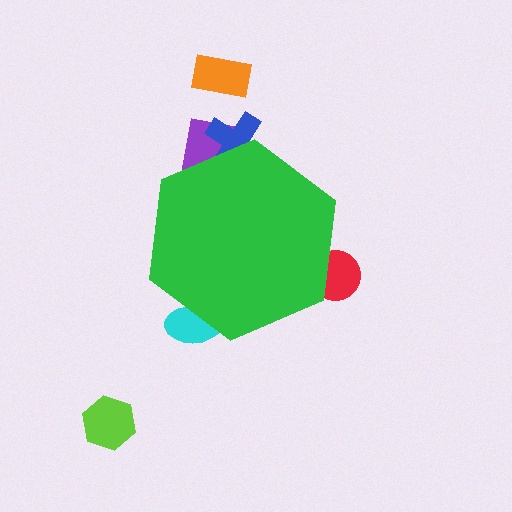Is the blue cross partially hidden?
Yes, the blue cross is partially hidden behind the green hexagon.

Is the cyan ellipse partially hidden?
Yes, the cyan ellipse is partially hidden behind the green hexagon.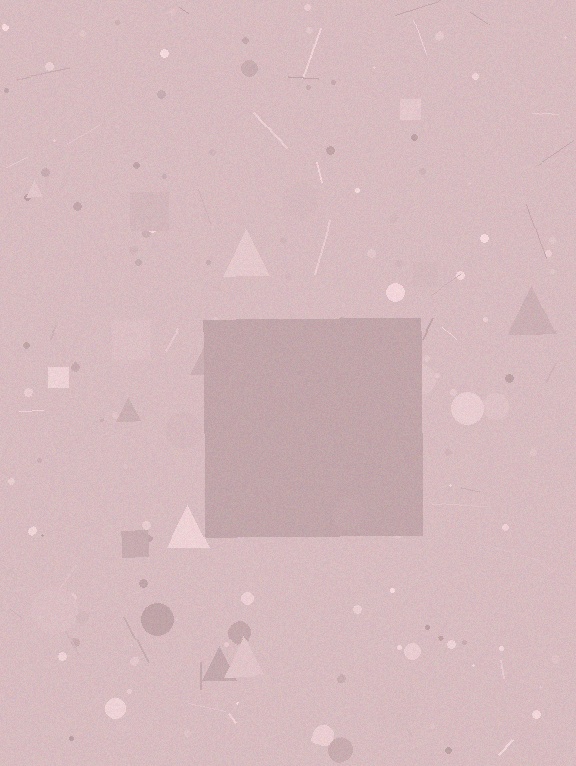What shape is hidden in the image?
A square is hidden in the image.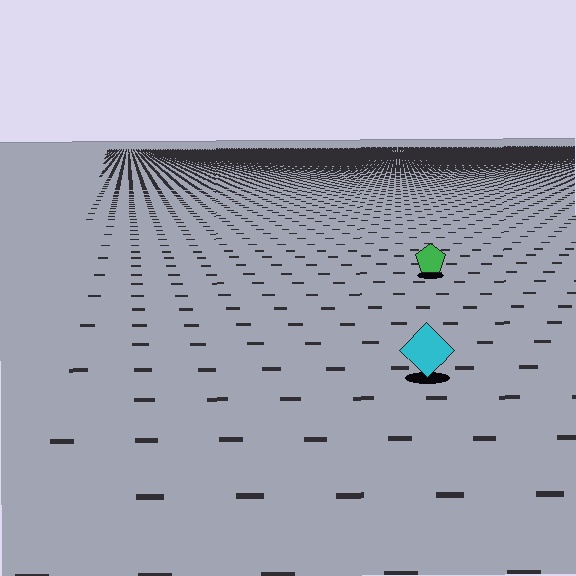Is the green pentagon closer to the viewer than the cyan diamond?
No. The cyan diamond is closer — you can tell from the texture gradient: the ground texture is coarser near it.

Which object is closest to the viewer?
The cyan diamond is closest. The texture marks near it are larger and more spread out.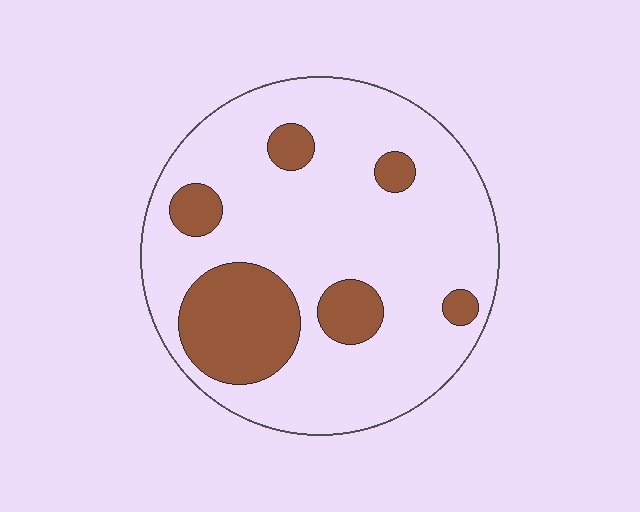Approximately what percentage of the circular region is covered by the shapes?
Approximately 20%.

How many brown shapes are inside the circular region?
6.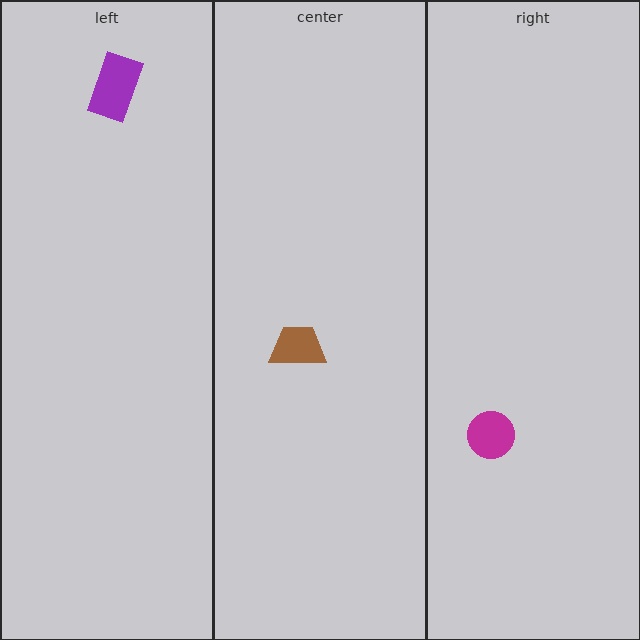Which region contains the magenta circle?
The right region.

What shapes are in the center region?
The brown trapezoid.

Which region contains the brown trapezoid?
The center region.